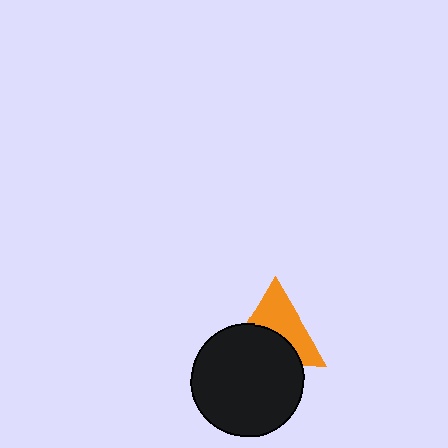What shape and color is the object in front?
The object in front is a black circle.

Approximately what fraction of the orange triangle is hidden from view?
Roughly 48% of the orange triangle is hidden behind the black circle.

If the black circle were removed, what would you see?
You would see the complete orange triangle.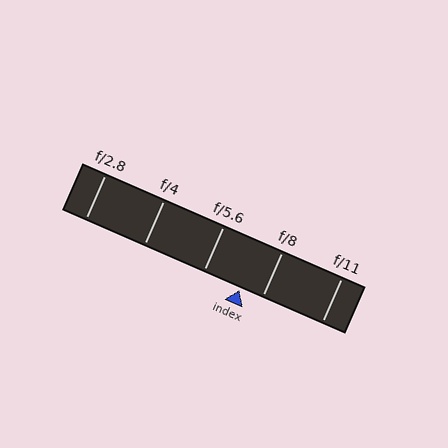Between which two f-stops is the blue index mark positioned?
The index mark is between f/5.6 and f/8.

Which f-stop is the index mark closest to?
The index mark is closest to f/8.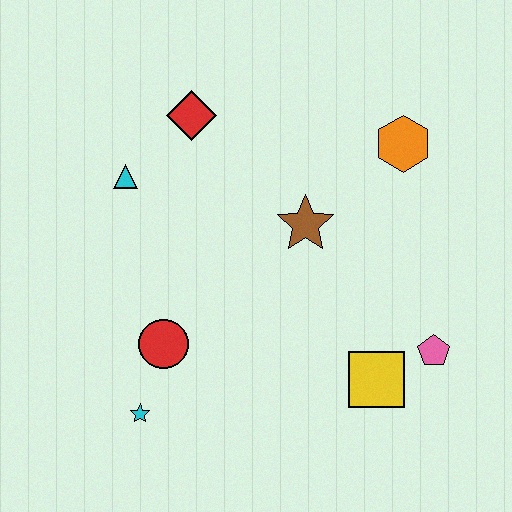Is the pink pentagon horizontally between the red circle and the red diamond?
No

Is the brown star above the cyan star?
Yes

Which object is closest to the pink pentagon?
The yellow square is closest to the pink pentagon.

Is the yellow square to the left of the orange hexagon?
Yes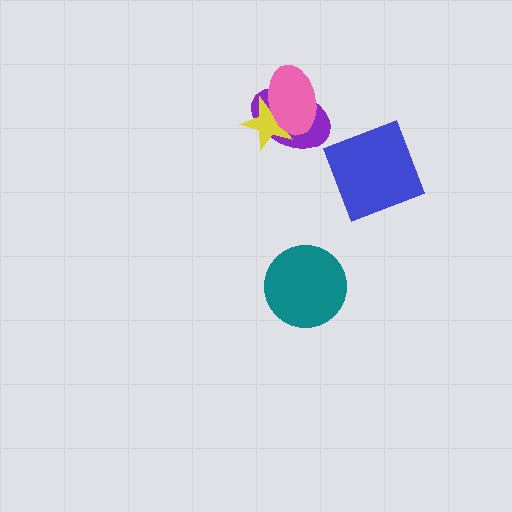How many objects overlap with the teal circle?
0 objects overlap with the teal circle.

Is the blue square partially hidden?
No, no other shape covers it.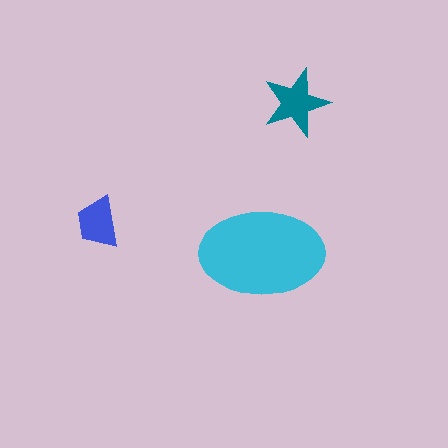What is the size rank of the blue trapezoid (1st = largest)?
3rd.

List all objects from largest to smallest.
The cyan ellipse, the teal star, the blue trapezoid.